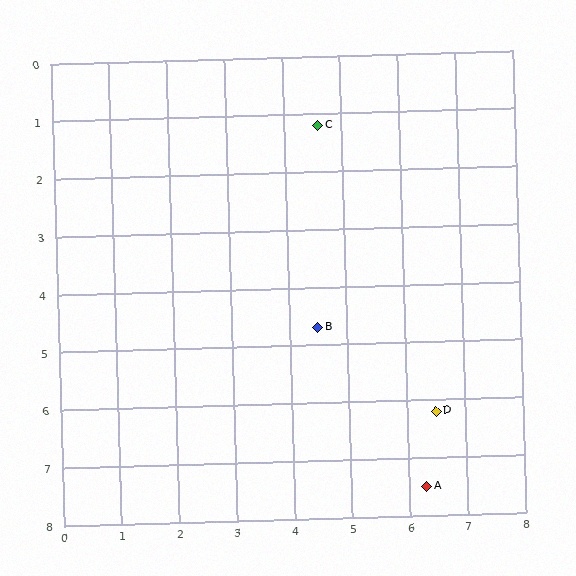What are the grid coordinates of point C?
Point C is at approximately (4.6, 1.2).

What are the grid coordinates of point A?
Point A is at approximately (6.3, 7.5).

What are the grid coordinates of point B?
Point B is at approximately (4.5, 4.7).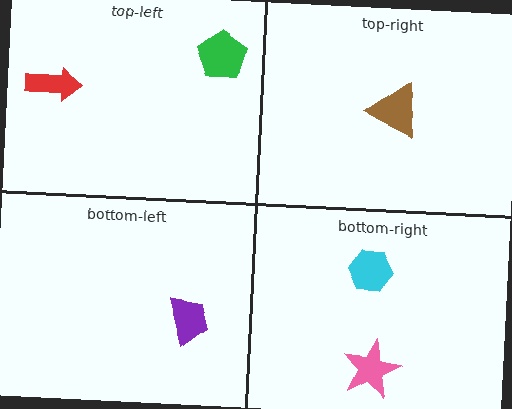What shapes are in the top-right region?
The brown triangle.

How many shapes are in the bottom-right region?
2.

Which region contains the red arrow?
The top-left region.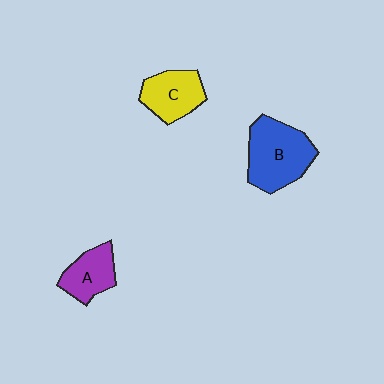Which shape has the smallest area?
Shape A (purple).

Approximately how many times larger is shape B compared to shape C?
Approximately 1.5 times.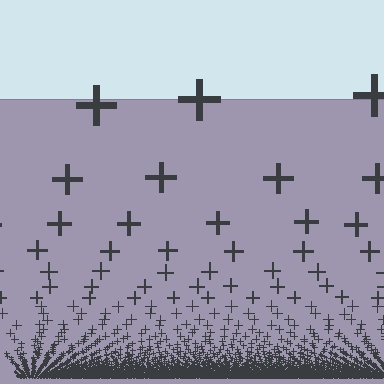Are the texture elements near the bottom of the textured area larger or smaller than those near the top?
Smaller. The gradient is inverted — elements near the bottom are smaller and denser.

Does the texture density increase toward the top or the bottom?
Density increases toward the bottom.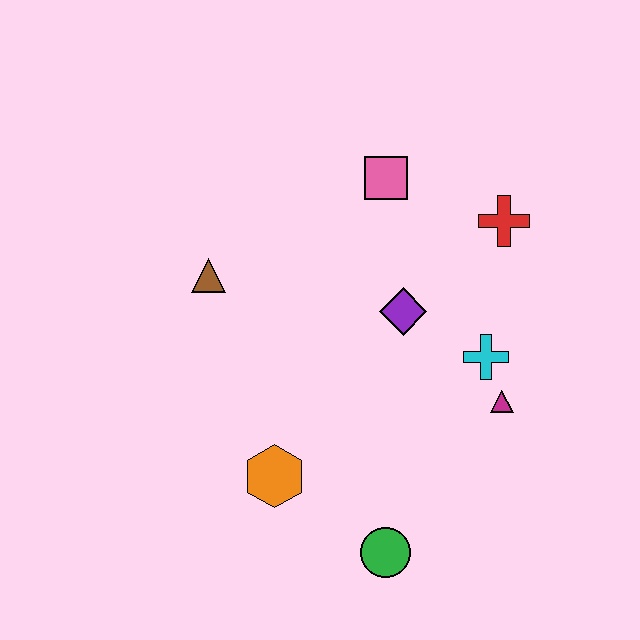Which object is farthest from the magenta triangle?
The brown triangle is farthest from the magenta triangle.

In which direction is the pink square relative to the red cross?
The pink square is to the left of the red cross.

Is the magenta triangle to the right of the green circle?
Yes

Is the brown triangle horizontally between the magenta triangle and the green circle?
No